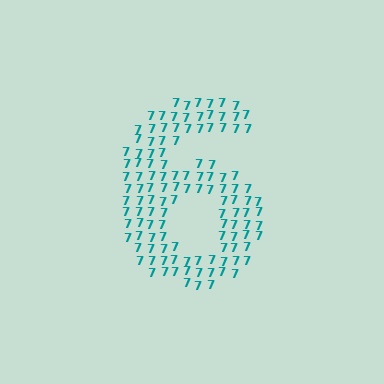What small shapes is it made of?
It is made of small digit 7's.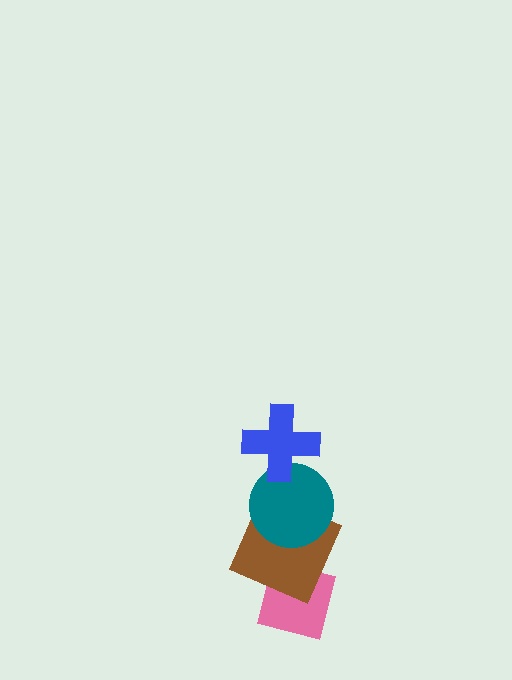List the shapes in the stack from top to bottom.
From top to bottom: the blue cross, the teal circle, the brown square, the pink square.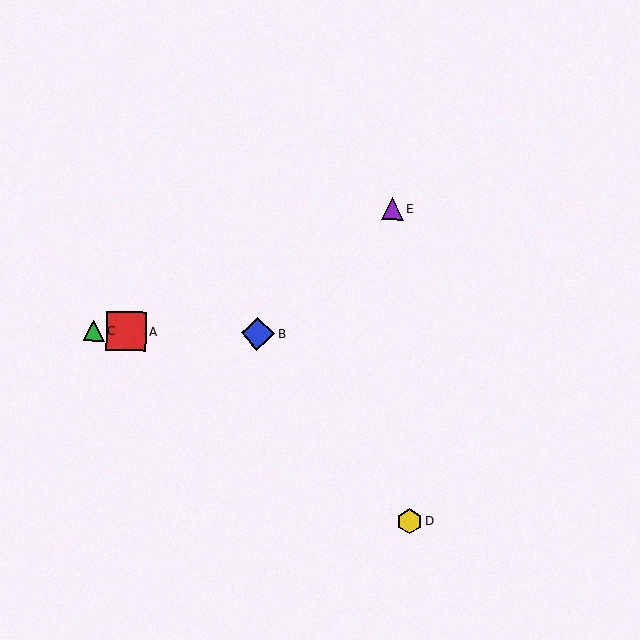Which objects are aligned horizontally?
Objects A, B, C are aligned horizontally.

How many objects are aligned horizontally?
3 objects (A, B, C) are aligned horizontally.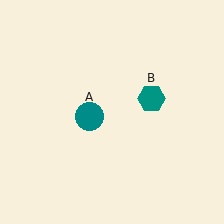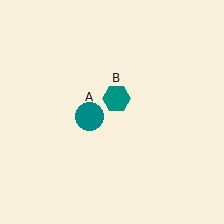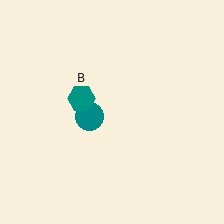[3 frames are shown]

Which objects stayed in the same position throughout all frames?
Teal circle (object A) remained stationary.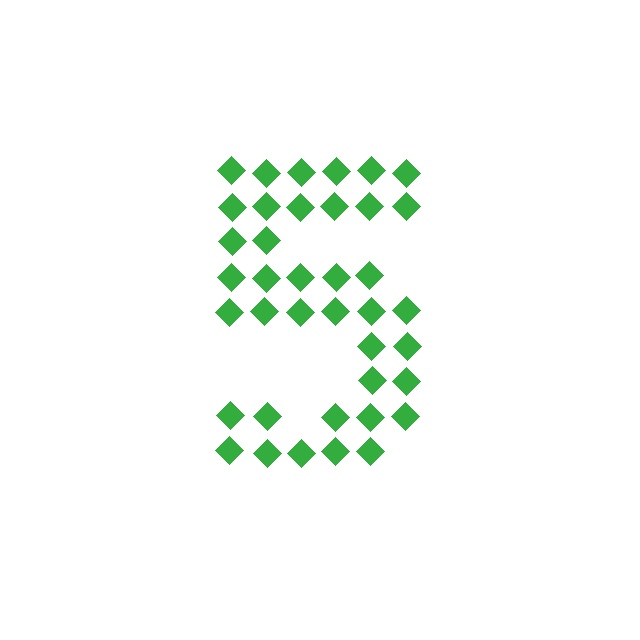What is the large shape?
The large shape is the digit 5.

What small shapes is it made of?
It is made of small diamonds.